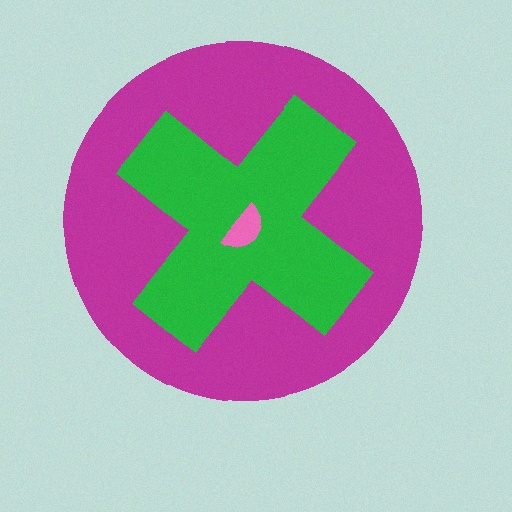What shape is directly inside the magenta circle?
The green cross.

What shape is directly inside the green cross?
The pink semicircle.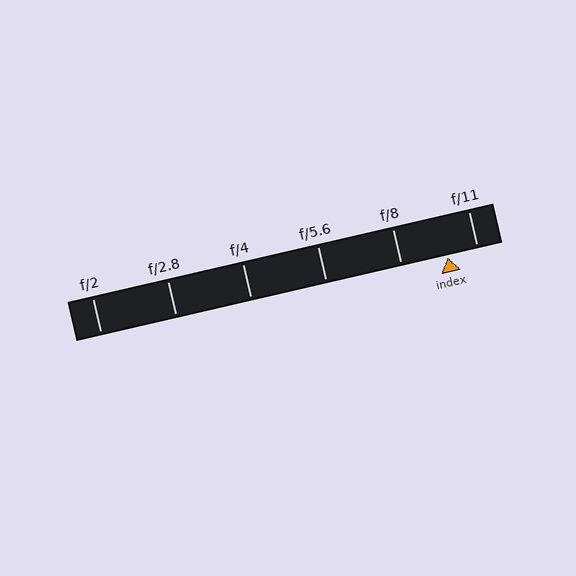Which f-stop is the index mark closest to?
The index mark is closest to f/11.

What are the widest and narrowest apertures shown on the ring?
The widest aperture shown is f/2 and the narrowest is f/11.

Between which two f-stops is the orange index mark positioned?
The index mark is between f/8 and f/11.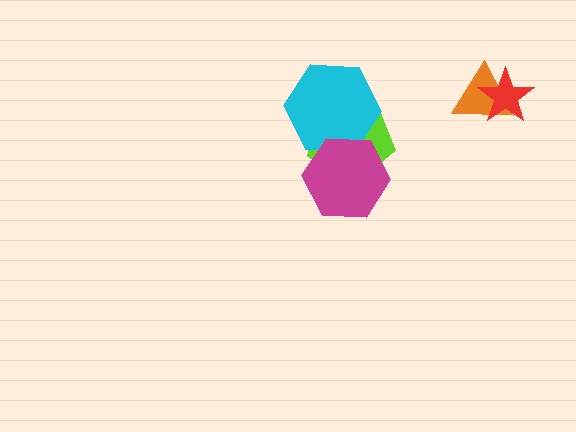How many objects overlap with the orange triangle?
1 object overlaps with the orange triangle.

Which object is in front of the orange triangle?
The red star is in front of the orange triangle.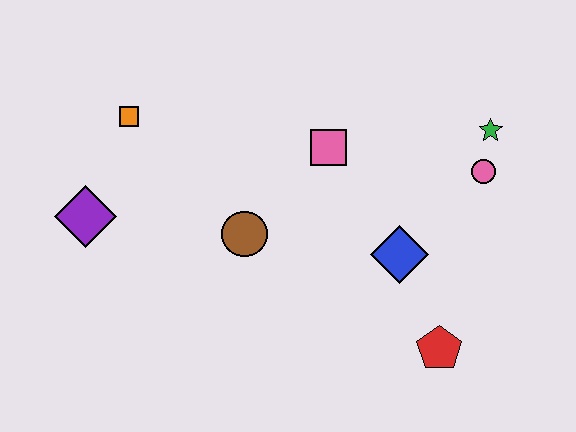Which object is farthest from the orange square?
The red pentagon is farthest from the orange square.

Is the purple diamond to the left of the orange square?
Yes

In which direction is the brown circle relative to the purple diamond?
The brown circle is to the right of the purple diamond.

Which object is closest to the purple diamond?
The orange square is closest to the purple diamond.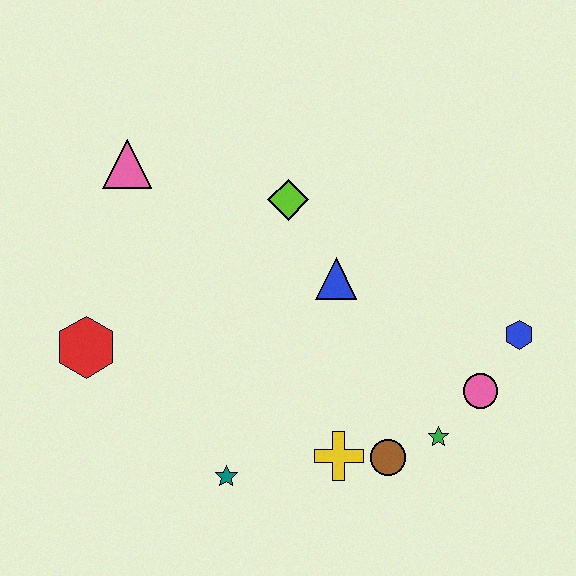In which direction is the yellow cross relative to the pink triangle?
The yellow cross is below the pink triangle.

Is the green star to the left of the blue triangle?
No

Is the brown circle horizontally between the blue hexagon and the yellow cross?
Yes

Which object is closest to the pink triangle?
The lime diamond is closest to the pink triangle.